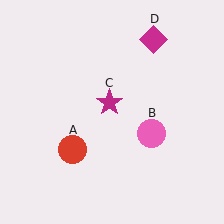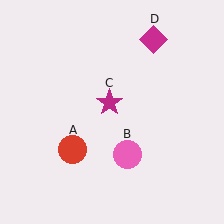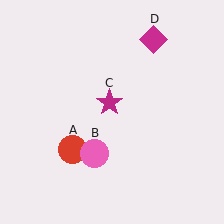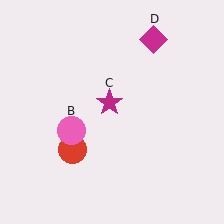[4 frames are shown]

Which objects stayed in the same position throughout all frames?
Red circle (object A) and magenta star (object C) and magenta diamond (object D) remained stationary.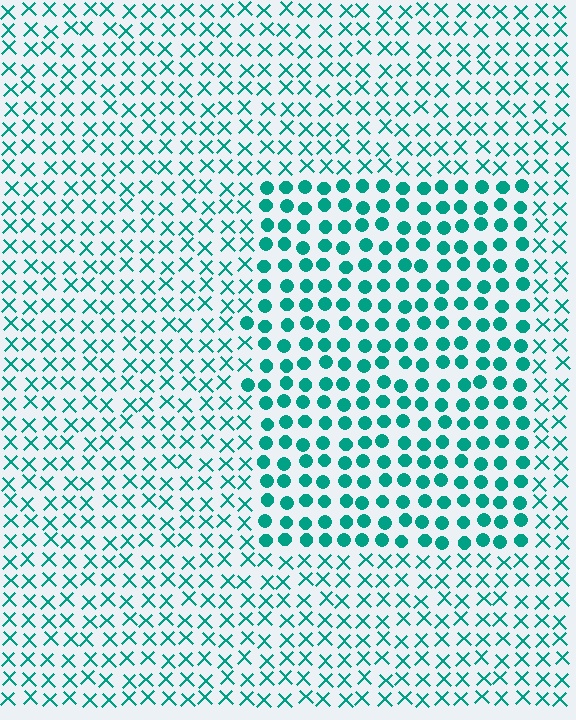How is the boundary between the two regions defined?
The boundary is defined by a change in element shape: circles inside vs. X marks outside. All elements share the same color and spacing.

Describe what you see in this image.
The image is filled with small teal elements arranged in a uniform grid. A rectangle-shaped region contains circles, while the surrounding area contains X marks. The boundary is defined purely by the change in element shape.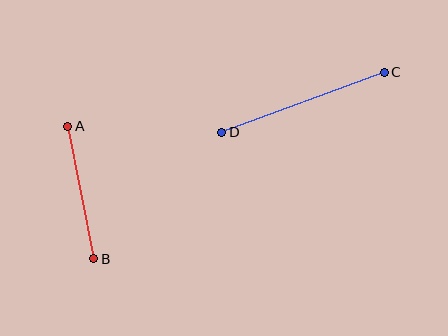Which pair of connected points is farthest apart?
Points C and D are farthest apart.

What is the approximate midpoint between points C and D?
The midpoint is at approximately (303, 102) pixels.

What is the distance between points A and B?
The distance is approximately 135 pixels.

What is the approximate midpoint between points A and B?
The midpoint is at approximately (81, 193) pixels.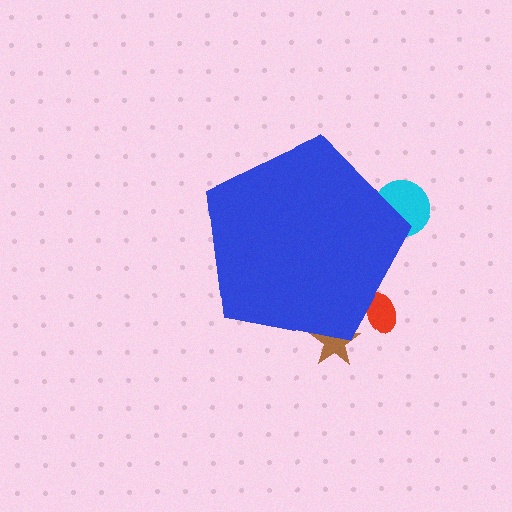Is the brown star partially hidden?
Yes, the brown star is partially hidden behind the blue pentagon.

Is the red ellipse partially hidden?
Yes, the red ellipse is partially hidden behind the blue pentagon.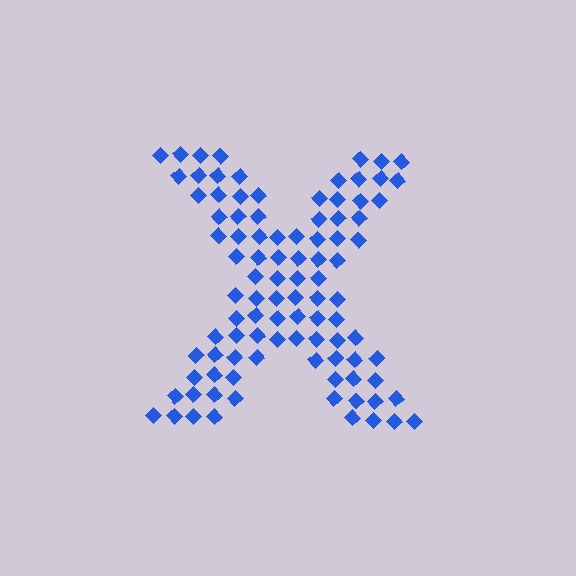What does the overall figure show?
The overall figure shows the letter X.